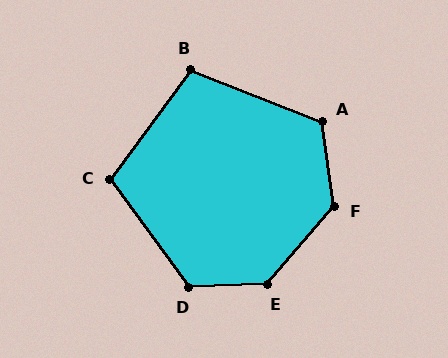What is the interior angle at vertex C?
Approximately 107 degrees (obtuse).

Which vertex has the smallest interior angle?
B, at approximately 105 degrees.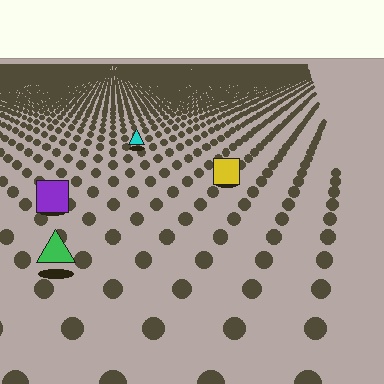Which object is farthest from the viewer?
The cyan triangle is farthest from the viewer. It appears smaller and the ground texture around it is denser.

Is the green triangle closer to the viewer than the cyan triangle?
Yes. The green triangle is closer — you can tell from the texture gradient: the ground texture is coarser near it.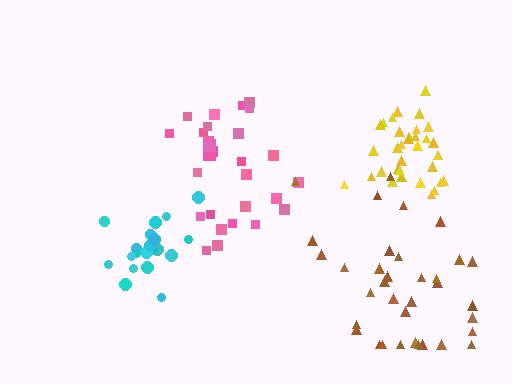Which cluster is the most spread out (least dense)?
Brown.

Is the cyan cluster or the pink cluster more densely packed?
Cyan.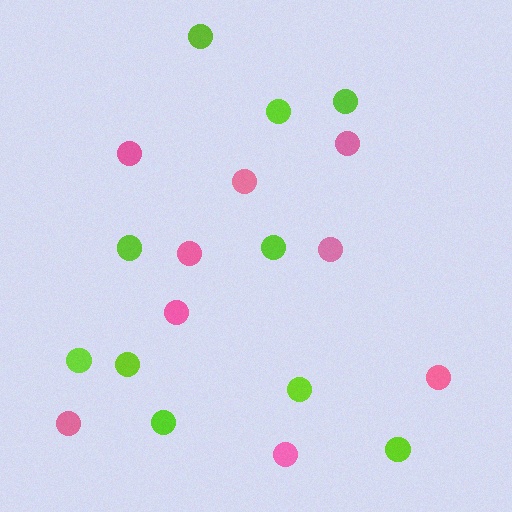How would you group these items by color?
There are 2 groups: one group of pink circles (9) and one group of lime circles (10).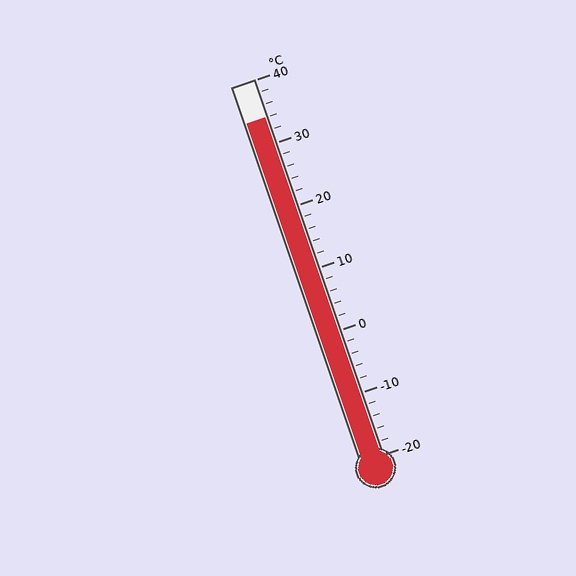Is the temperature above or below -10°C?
The temperature is above -10°C.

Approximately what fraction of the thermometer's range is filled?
The thermometer is filled to approximately 90% of its range.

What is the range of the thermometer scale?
The thermometer scale ranges from -20°C to 40°C.